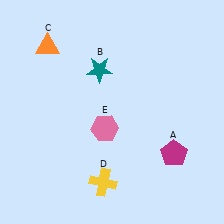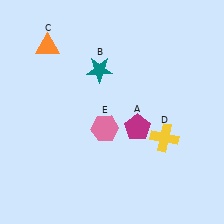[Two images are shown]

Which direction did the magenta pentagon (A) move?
The magenta pentagon (A) moved left.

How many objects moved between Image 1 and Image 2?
2 objects moved between the two images.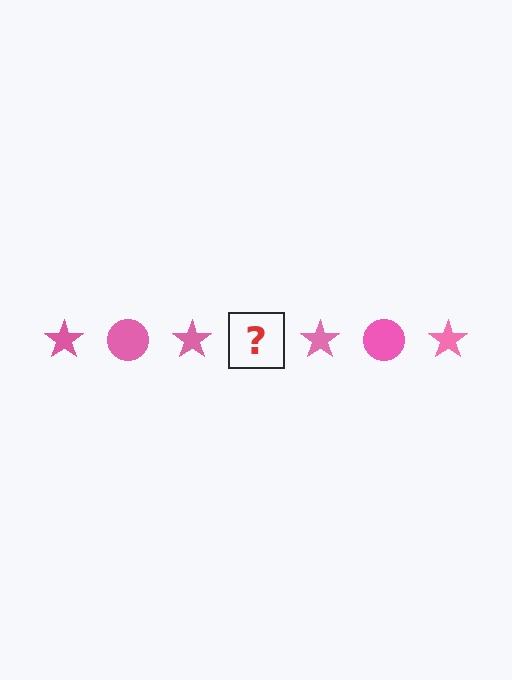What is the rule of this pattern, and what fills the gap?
The rule is that the pattern cycles through star, circle shapes in pink. The gap should be filled with a pink circle.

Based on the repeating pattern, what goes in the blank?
The blank should be a pink circle.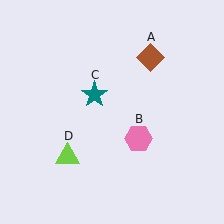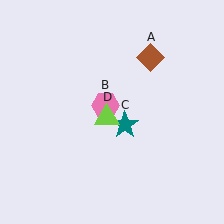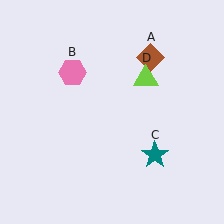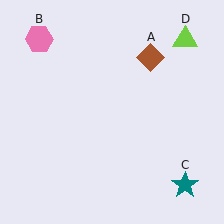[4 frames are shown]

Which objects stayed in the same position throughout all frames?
Brown diamond (object A) remained stationary.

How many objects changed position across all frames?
3 objects changed position: pink hexagon (object B), teal star (object C), lime triangle (object D).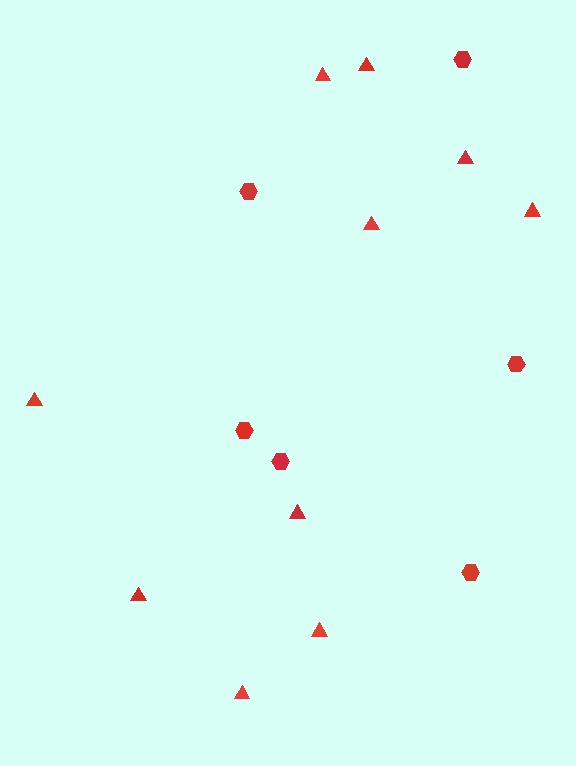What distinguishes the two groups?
There are 2 groups: one group of triangles (10) and one group of hexagons (6).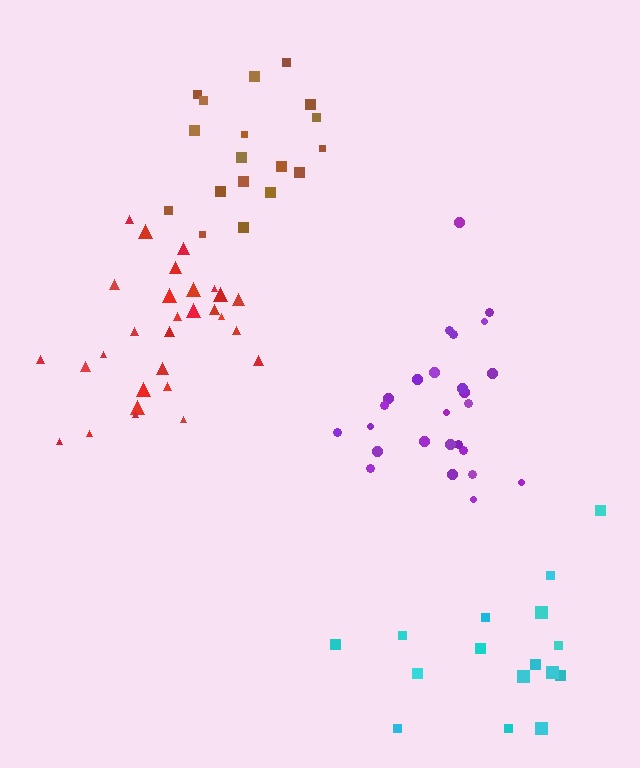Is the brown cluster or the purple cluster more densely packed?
Purple.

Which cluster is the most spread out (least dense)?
Cyan.